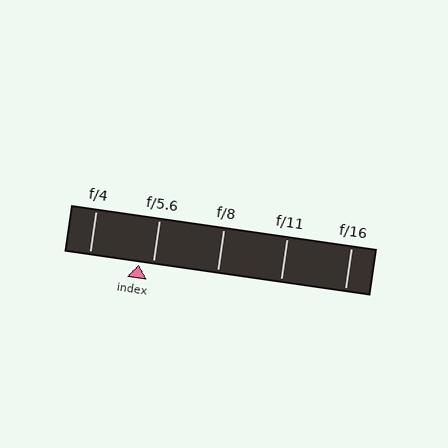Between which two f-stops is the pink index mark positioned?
The index mark is between f/4 and f/5.6.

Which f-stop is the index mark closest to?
The index mark is closest to f/5.6.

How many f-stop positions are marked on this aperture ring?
There are 5 f-stop positions marked.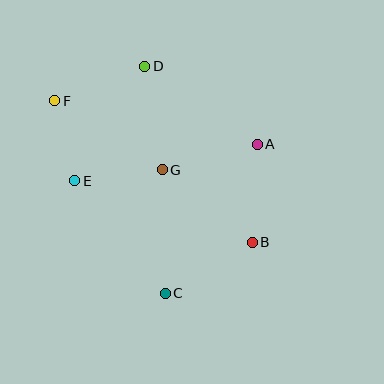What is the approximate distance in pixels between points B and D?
The distance between B and D is approximately 206 pixels.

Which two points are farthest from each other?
Points B and F are farthest from each other.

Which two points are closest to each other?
Points E and F are closest to each other.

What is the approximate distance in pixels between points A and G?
The distance between A and G is approximately 98 pixels.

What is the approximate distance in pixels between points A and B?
The distance between A and B is approximately 98 pixels.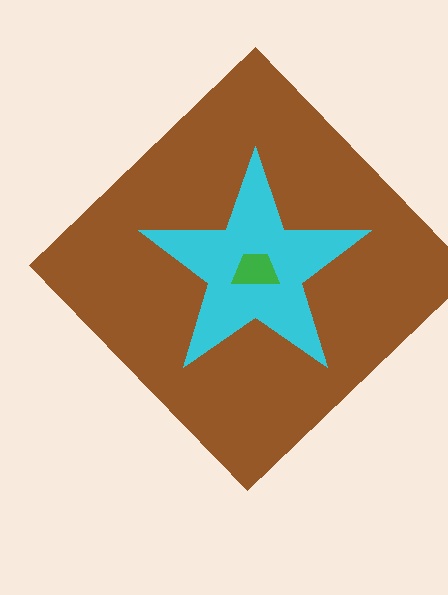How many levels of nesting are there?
3.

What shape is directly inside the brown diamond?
The cyan star.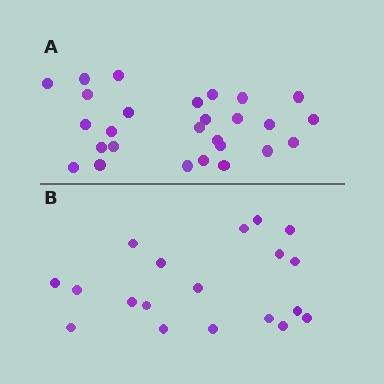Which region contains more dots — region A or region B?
Region A (the top region) has more dots.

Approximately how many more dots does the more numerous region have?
Region A has roughly 8 or so more dots than region B.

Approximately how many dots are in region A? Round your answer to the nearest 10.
About 30 dots. (The exact count is 27, which rounds to 30.)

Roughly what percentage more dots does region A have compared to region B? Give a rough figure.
About 40% more.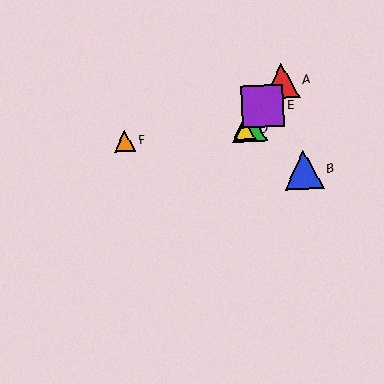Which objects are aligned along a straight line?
Objects A, C, D, E are aligned along a straight line.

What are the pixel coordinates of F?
Object F is at (125, 142).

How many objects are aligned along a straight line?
4 objects (A, C, D, E) are aligned along a straight line.